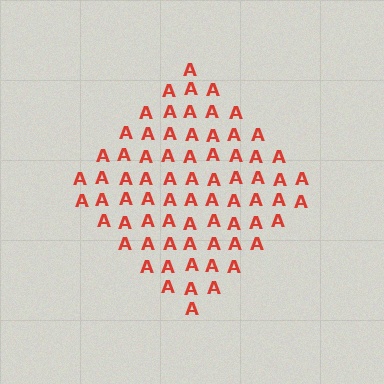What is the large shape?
The large shape is a diamond.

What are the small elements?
The small elements are letter A's.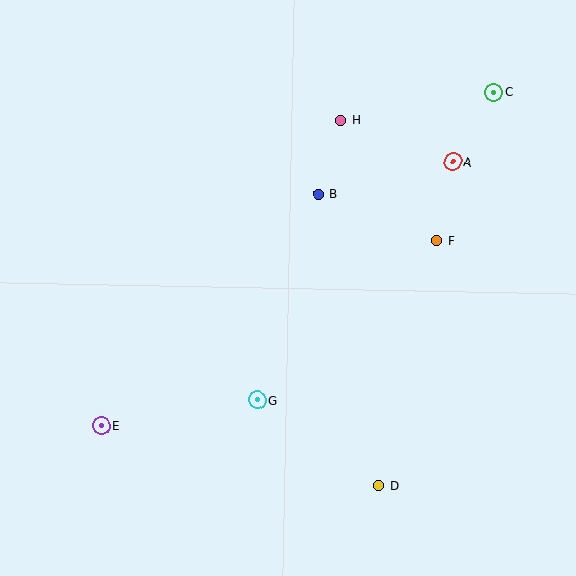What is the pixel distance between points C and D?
The distance between C and D is 410 pixels.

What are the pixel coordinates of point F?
Point F is at (437, 241).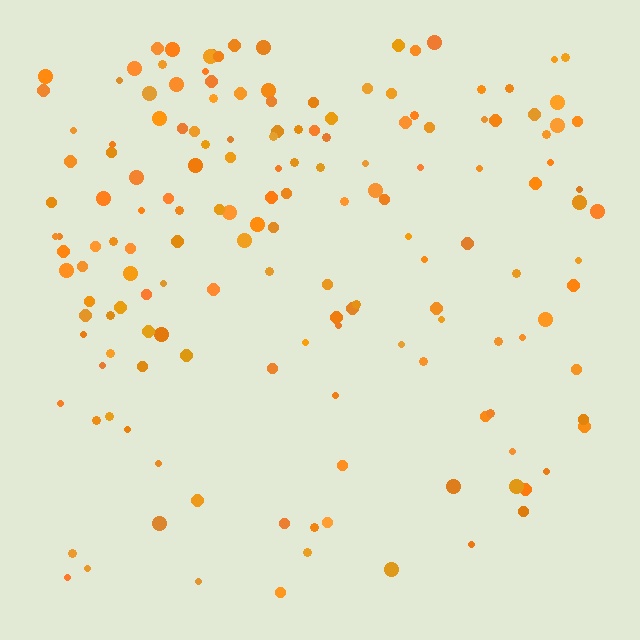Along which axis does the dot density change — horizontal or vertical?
Vertical.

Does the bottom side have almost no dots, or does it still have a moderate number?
Still a moderate number, just noticeably fewer than the top.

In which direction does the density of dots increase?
From bottom to top, with the top side densest.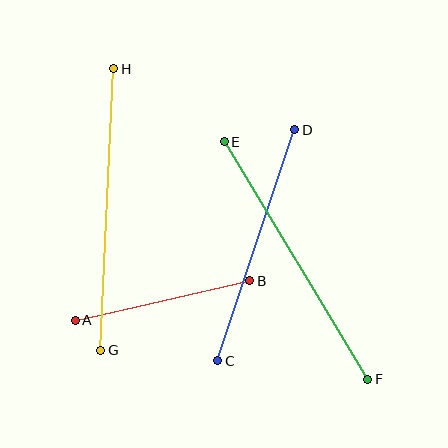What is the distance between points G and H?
The distance is approximately 282 pixels.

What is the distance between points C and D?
The distance is approximately 243 pixels.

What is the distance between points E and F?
The distance is approximately 277 pixels.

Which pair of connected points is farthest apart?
Points G and H are farthest apart.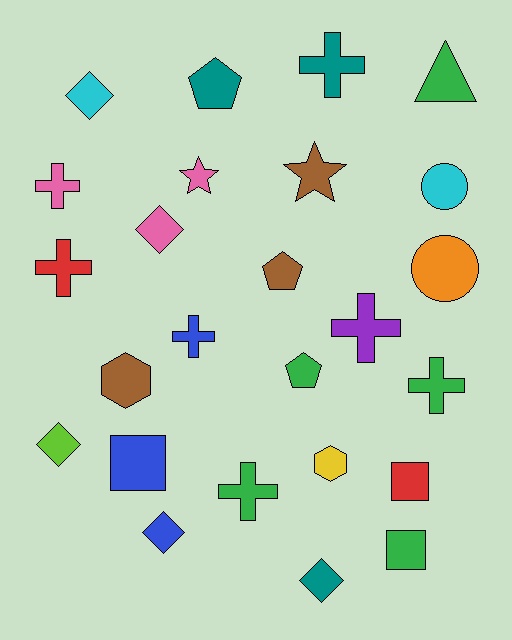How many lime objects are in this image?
There is 1 lime object.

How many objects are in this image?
There are 25 objects.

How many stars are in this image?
There are 2 stars.